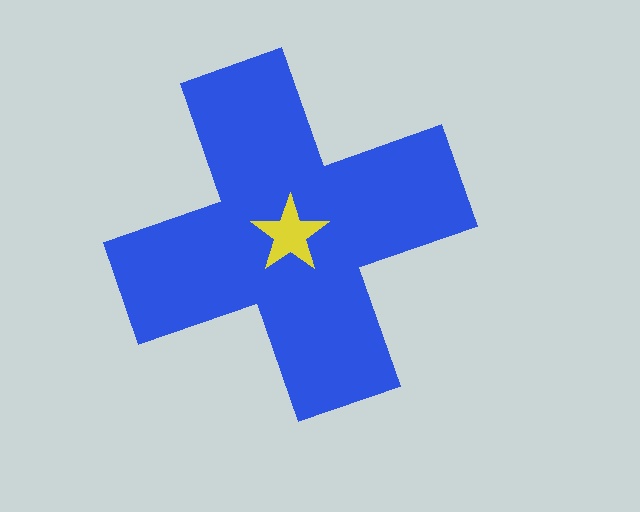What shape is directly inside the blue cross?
The yellow star.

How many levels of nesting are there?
2.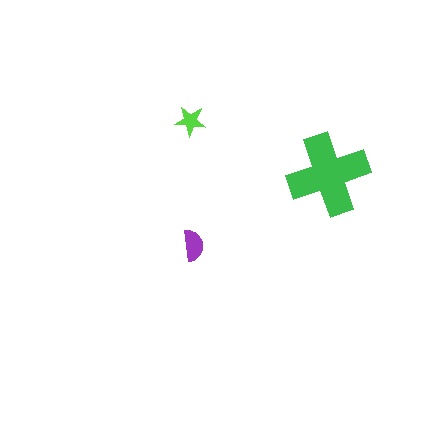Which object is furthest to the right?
The green cross is rightmost.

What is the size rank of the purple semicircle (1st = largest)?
2nd.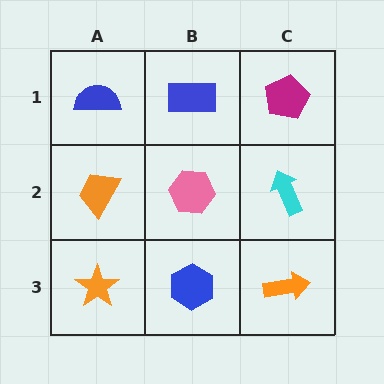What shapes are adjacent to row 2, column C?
A magenta pentagon (row 1, column C), an orange arrow (row 3, column C), a pink hexagon (row 2, column B).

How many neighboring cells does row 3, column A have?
2.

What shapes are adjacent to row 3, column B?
A pink hexagon (row 2, column B), an orange star (row 3, column A), an orange arrow (row 3, column C).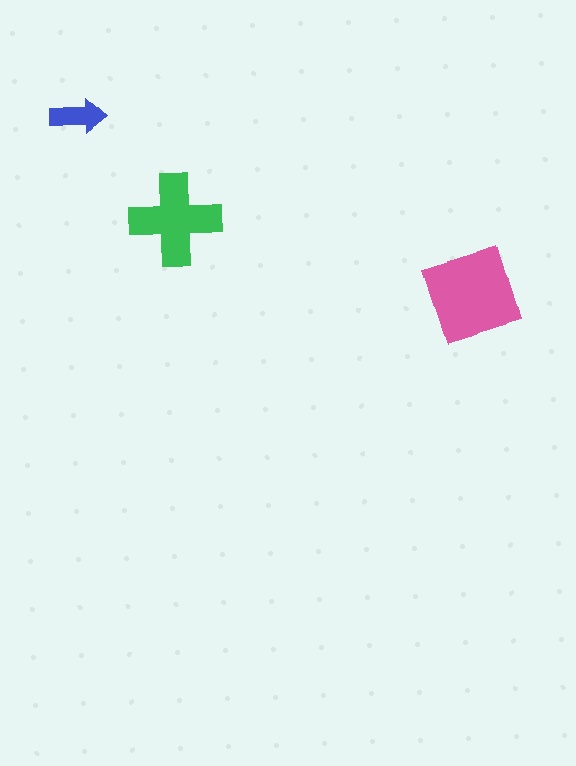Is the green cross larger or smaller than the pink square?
Smaller.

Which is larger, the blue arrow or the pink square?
The pink square.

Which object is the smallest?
The blue arrow.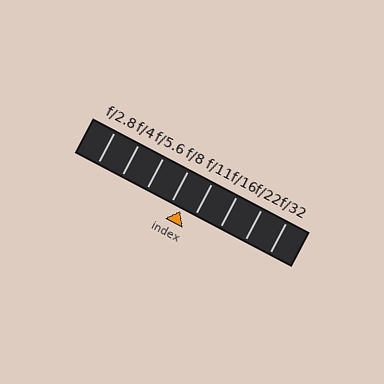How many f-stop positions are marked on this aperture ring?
There are 8 f-stop positions marked.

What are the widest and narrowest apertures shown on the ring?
The widest aperture shown is f/2.8 and the narrowest is f/32.